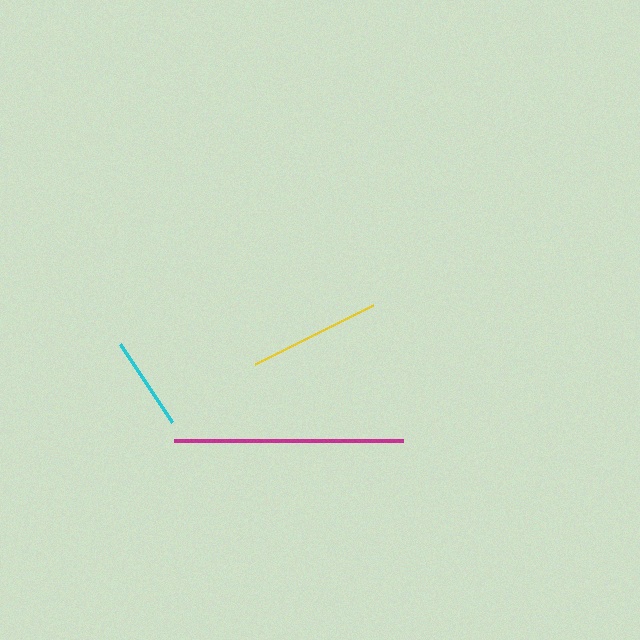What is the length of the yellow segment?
The yellow segment is approximately 132 pixels long.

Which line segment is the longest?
The magenta line is the longest at approximately 229 pixels.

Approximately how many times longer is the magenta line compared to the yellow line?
The magenta line is approximately 1.7 times the length of the yellow line.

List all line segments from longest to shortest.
From longest to shortest: magenta, yellow, cyan.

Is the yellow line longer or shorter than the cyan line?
The yellow line is longer than the cyan line.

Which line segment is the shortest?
The cyan line is the shortest at approximately 94 pixels.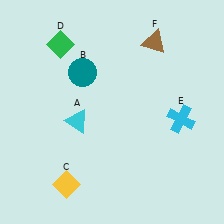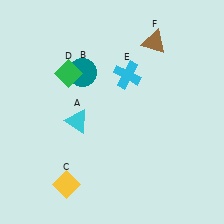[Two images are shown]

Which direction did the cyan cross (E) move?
The cyan cross (E) moved left.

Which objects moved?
The objects that moved are: the green diamond (D), the cyan cross (E).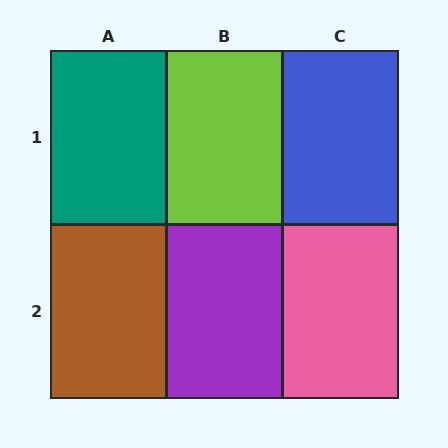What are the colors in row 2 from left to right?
Brown, purple, pink.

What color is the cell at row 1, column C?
Blue.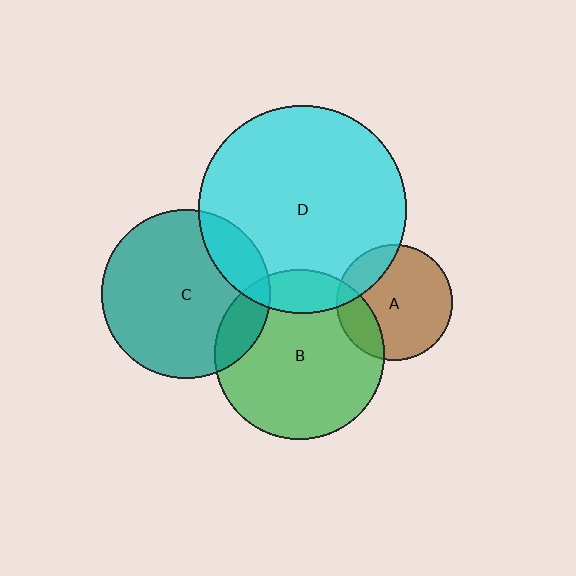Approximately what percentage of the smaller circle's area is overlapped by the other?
Approximately 15%.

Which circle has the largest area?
Circle D (cyan).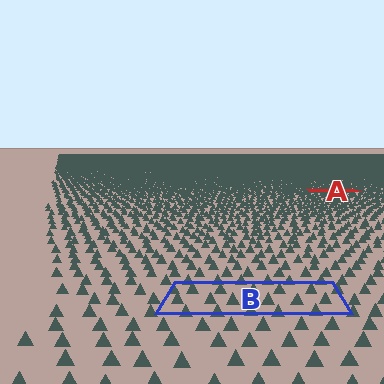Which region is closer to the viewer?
Region B is closer. The texture elements there are larger and more spread out.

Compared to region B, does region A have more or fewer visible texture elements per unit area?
Region A has more texture elements per unit area — they are packed more densely because it is farther away.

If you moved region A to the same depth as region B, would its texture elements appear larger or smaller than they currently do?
They would appear larger. At a closer depth, the same texture elements are projected at a bigger on-screen size.